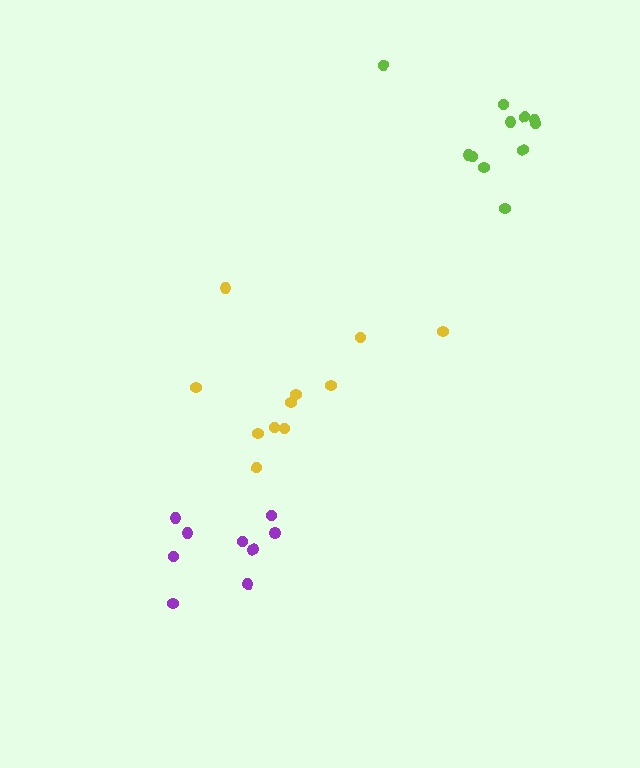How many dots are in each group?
Group 1: 11 dots, Group 2: 9 dots, Group 3: 11 dots (31 total).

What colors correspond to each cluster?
The clusters are colored: lime, purple, yellow.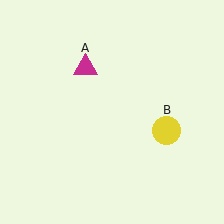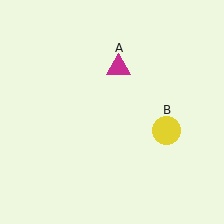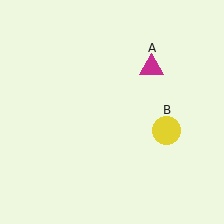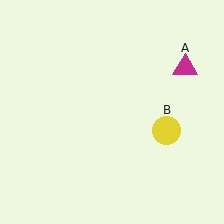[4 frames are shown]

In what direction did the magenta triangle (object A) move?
The magenta triangle (object A) moved right.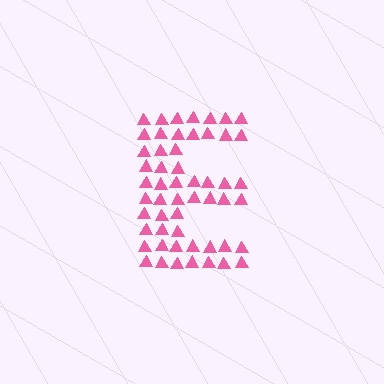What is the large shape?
The large shape is the letter E.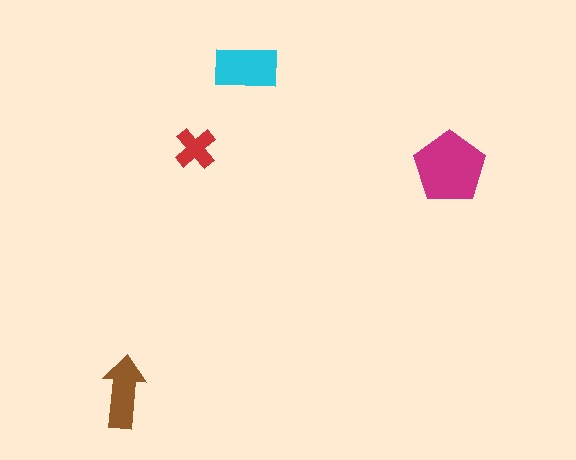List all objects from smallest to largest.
The red cross, the brown arrow, the cyan rectangle, the magenta pentagon.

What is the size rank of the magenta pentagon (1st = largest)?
1st.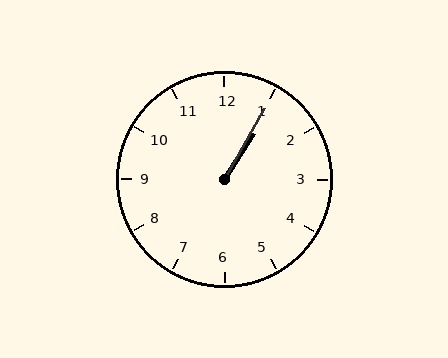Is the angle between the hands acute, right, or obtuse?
It is acute.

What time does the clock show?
1:05.